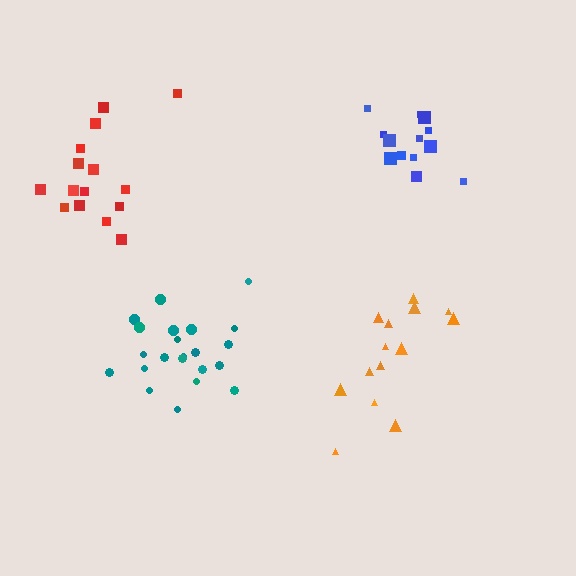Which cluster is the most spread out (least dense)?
Orange.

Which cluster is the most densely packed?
Blue.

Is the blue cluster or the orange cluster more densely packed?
Blue.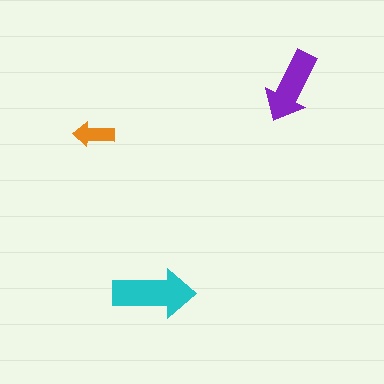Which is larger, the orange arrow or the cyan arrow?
The cyan one.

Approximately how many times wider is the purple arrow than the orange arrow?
About 2 times wider.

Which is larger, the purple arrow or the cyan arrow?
The cyan one.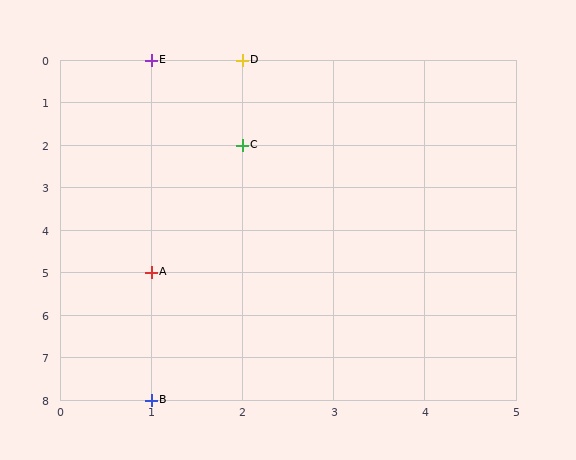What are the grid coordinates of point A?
Point A is at grid coordinates (1, 5).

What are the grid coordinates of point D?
Point D is at grid coordinates (2, 0).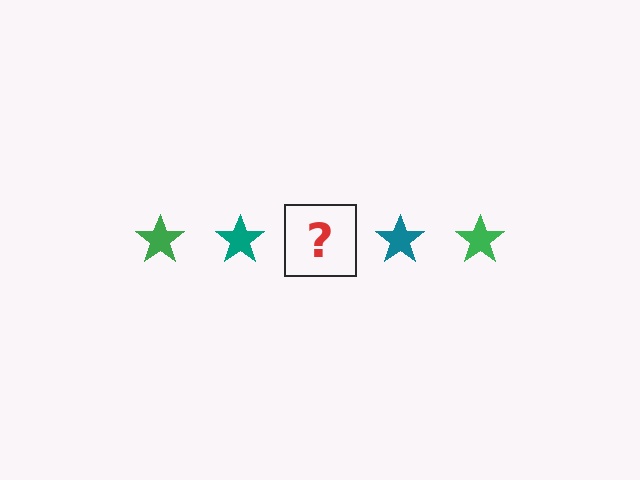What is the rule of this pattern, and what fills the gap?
The rule is that the pattern cycles through green, teal stars. The gap should be filled with a green star.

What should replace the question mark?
The question mark should be replaced with a green star.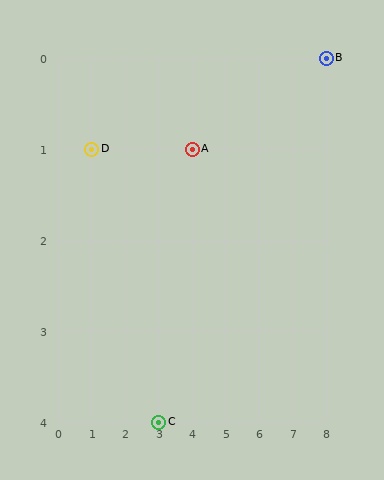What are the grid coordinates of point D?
Point D is at grid coordinates (1, 1).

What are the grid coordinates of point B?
Point B is at grid coordinates (8, 0).